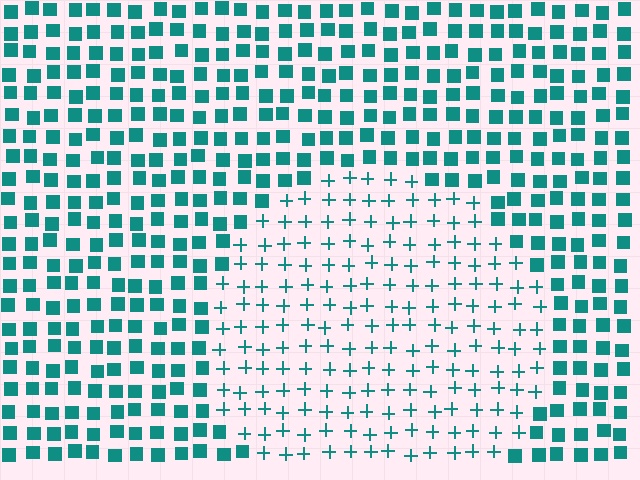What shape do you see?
I see a circle.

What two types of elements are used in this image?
The image uses plus signs inside the circle region and squares outside it.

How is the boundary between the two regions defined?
The boundary is defined by a change in element shape: plus signs inside vs. squares outside. All elements share the same color and spacing.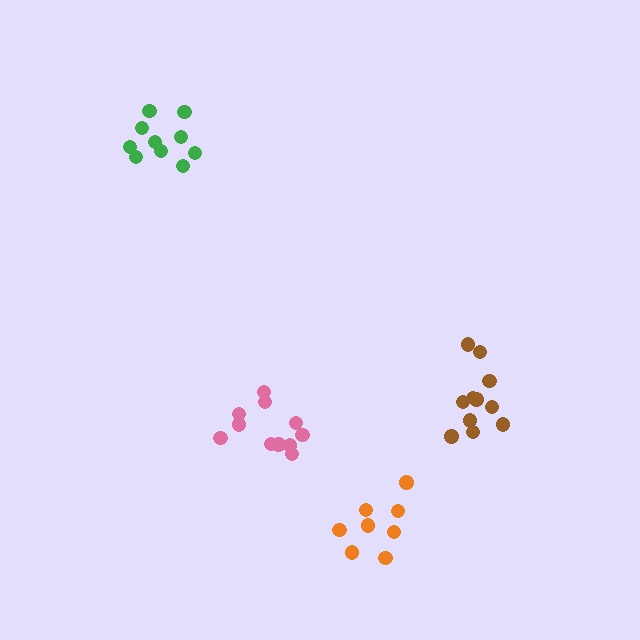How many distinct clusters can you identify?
There are 4 distinct clusters.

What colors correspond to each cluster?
The clusters are colored: brown, green, orange, pink.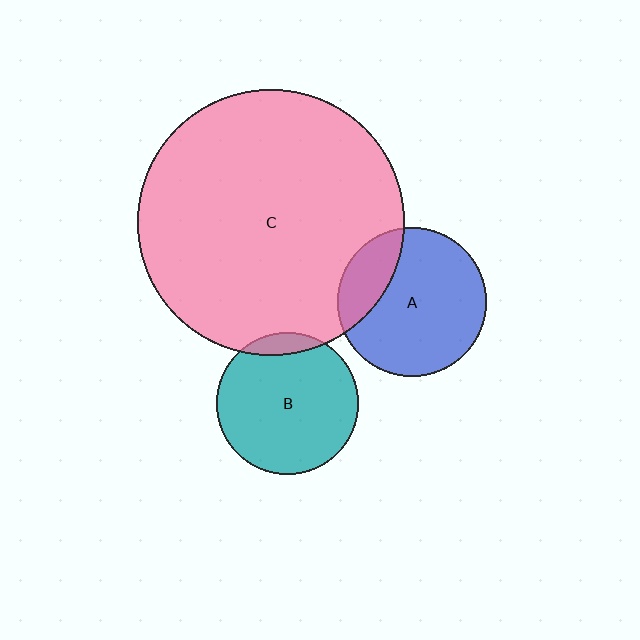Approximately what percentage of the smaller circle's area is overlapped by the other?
Approximately 10%.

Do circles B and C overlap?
Yes.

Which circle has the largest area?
Circle C (pink).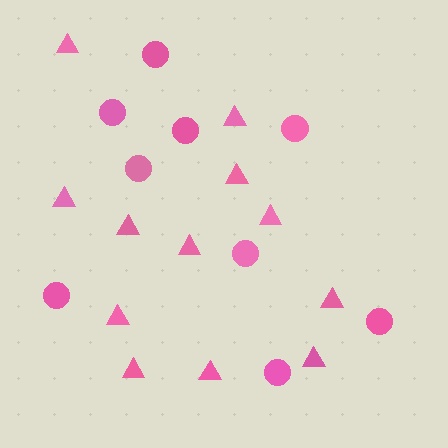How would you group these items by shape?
There are 2 groups: one group of circles (9) and one group of triangles (12).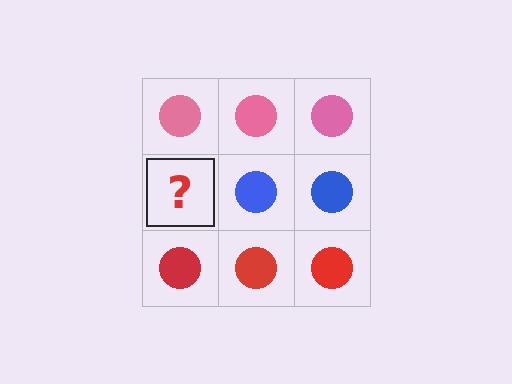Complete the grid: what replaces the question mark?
The question mark should be replaced with a blue circle.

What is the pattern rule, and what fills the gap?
The rule is that each row has a consistent color. The gap should be filled with a blue circle.